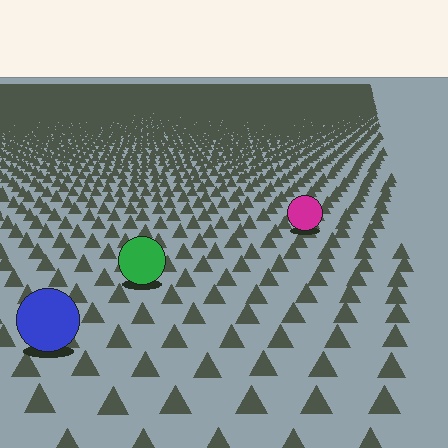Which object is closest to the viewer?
The blue circle is closest. The texture marks near it are larger and more spread out.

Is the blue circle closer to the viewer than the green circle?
Yes. The blue circle is closer — you can tell from the texture gradient: the ground texture is coarser near it.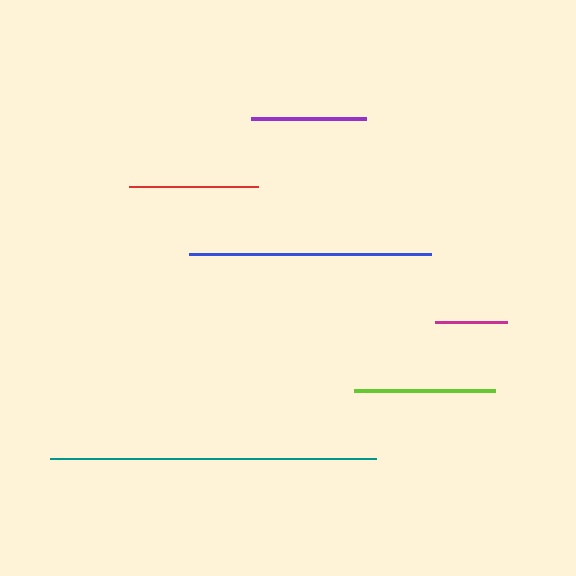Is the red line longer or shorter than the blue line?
The blue line is longer than the red line.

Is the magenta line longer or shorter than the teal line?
The teal line is longer than the magenta line.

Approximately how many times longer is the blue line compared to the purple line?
The blue line is approximately 2.1 times the length of the purple line.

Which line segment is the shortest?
The magenta line is the shortest at approximately 72 pixels.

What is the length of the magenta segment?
The magenta segment is approximately 72 pixels long.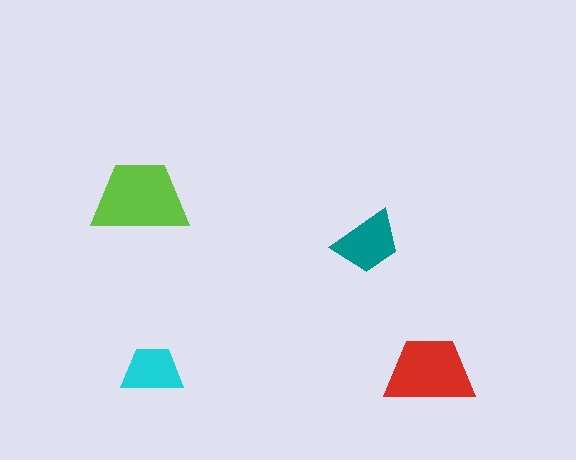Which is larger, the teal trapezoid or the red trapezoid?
The red one.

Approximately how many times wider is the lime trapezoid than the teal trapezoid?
About 1.5 times wider.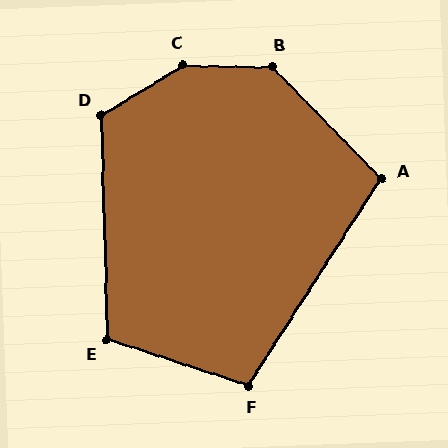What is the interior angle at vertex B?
Approximately 136 degrees (obtuse).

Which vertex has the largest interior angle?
C, at approximately 147 degrees.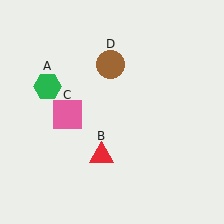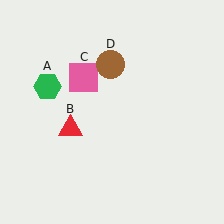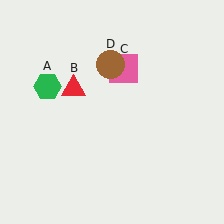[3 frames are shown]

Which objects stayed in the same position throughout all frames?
Green hexagon (object A) and brown circle (object D) remained stationary.